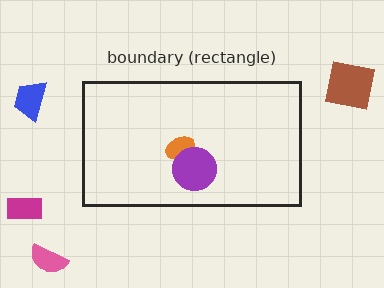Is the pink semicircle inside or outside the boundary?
Outside.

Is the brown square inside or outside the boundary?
Outside.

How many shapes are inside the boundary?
2 inside, 4 outside.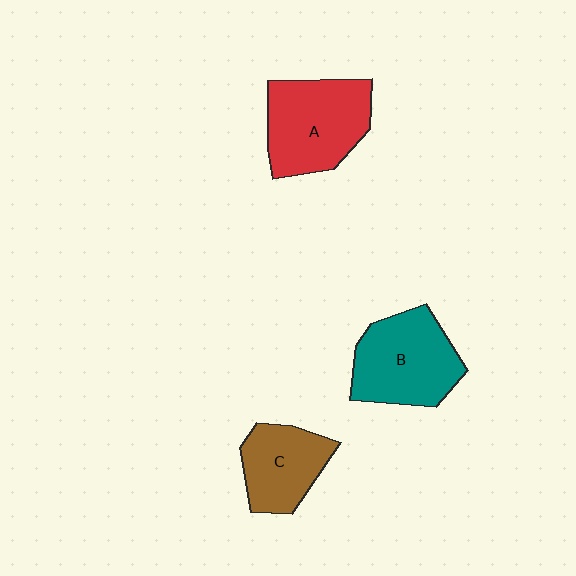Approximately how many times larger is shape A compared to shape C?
Approximately 1.4 times.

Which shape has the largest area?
Shape A (red).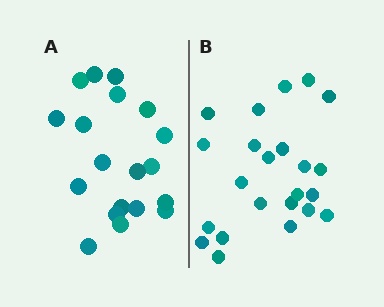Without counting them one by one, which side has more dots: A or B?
Region B (the right region) has more dots.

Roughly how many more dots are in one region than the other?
Region B has about 4 more dots than region A.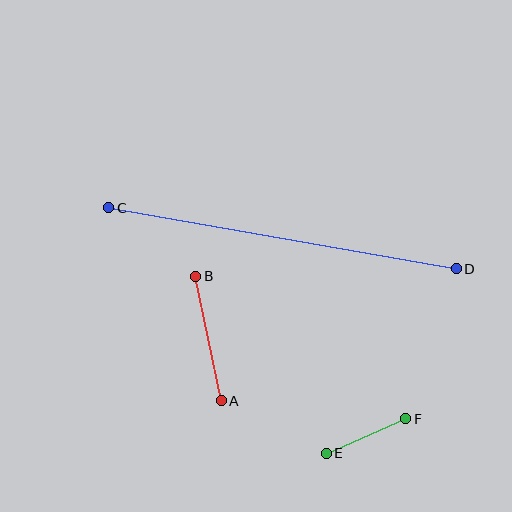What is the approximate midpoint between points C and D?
The midpoint is at approximately (282, 238) pixels.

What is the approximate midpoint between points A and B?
The midpoint is at approximately (209, 338) pixels.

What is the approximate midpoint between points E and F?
The midpoint is at approximately (366, 436) pixels.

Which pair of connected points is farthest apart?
Points C and D are farthest apart.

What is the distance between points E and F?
The distance is approximately 87 pixels.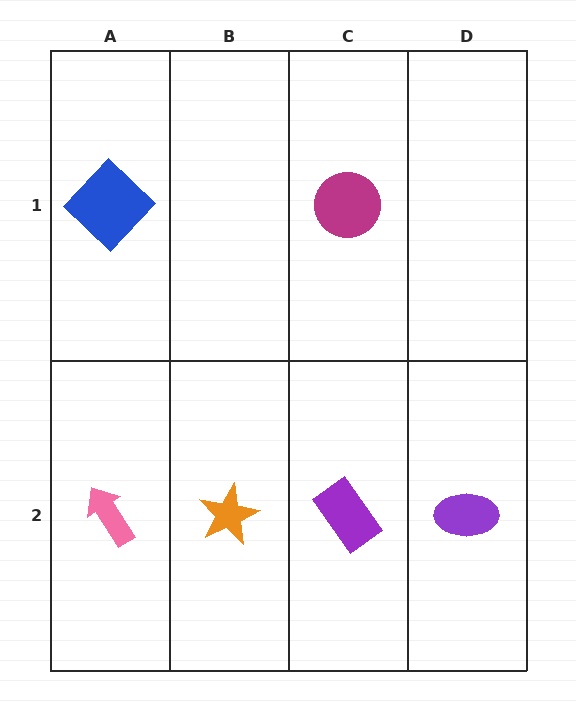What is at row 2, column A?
A pink arrow.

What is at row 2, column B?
An orange star.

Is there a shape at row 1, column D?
No, that cell is empty.